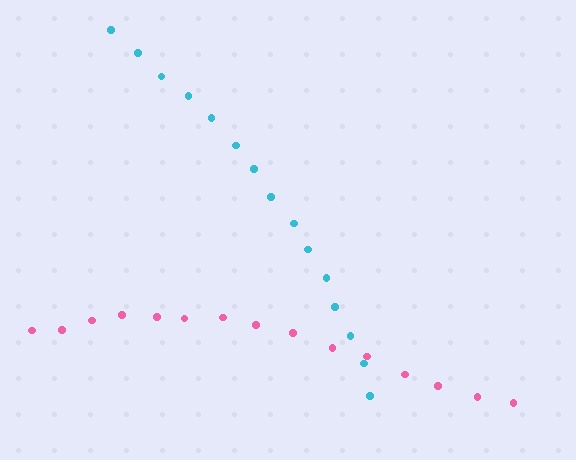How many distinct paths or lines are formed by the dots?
There are 2 distinct paths.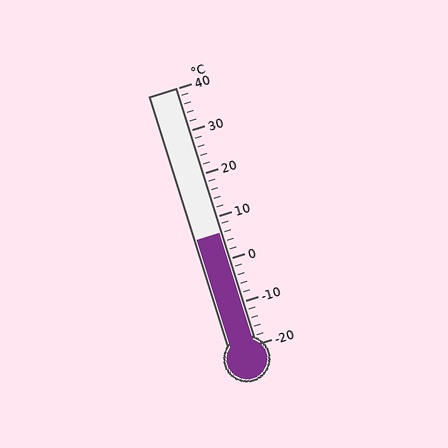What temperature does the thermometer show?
The thermometer shows approximately 6°C.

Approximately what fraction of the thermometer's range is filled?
The thermometer is filled to approximately 45% of its range.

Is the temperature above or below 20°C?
The temperature is below 20°C.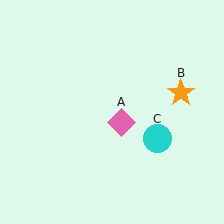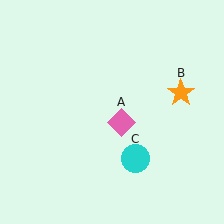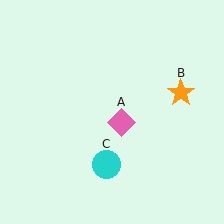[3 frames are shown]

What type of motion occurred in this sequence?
The cyan circle (object C) rotated clockwise around the center of the scene.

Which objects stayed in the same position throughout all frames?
Pink diamond (object A) and orange star (object B) remained stationary.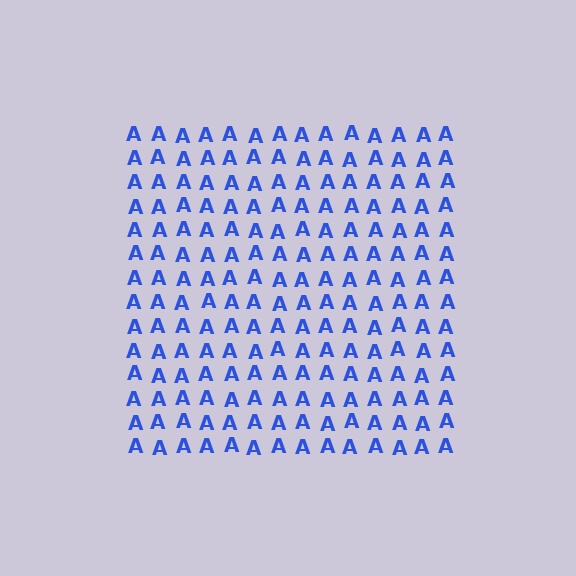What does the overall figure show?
The overall figure shows a square.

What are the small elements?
The small elements are letter A's.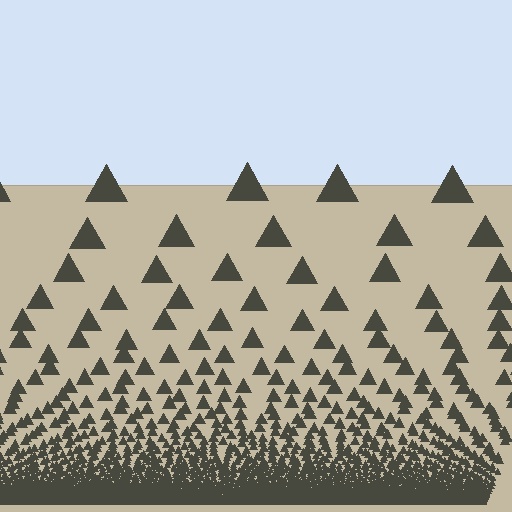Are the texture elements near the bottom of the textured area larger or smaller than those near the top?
Smaller. The gradient is inverted — elements near the bottom are smaller and denser.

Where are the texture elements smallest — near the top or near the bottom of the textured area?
Near the bottom.